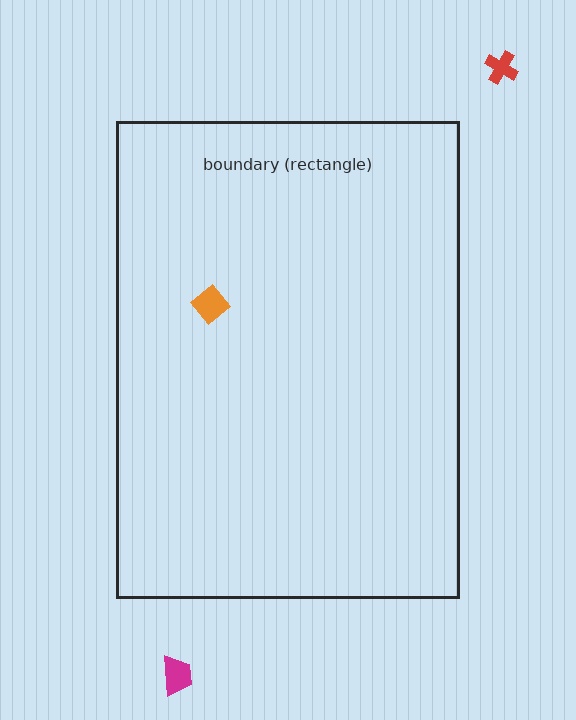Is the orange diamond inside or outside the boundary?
Inside.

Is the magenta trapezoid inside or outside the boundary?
Outside.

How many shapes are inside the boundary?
1 inside, 2 outside.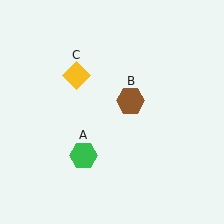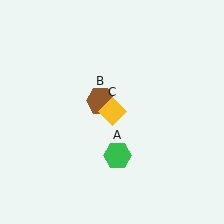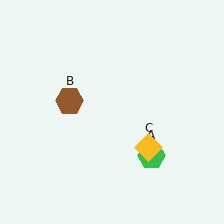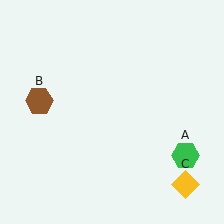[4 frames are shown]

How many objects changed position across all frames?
3 objects changed position: green hexagon (object A), brown hexagon (object B), yellow diamond (object C).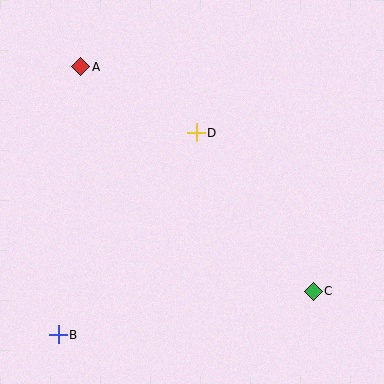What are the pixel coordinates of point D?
Point D is at (196, 133).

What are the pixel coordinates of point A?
Point A is at (81, 67).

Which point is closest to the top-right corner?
Point D is closest to the top-right corner.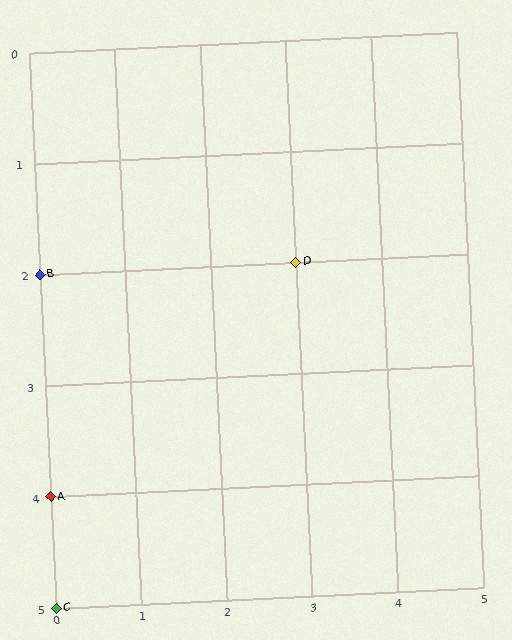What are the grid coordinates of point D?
Point D is at grid coordinates (3, 2).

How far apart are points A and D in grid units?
Points A and D are 3 columns and 2 rows apart (about 3.6 grid units diagonally).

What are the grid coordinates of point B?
Point B is at grid coordinates (0, 2).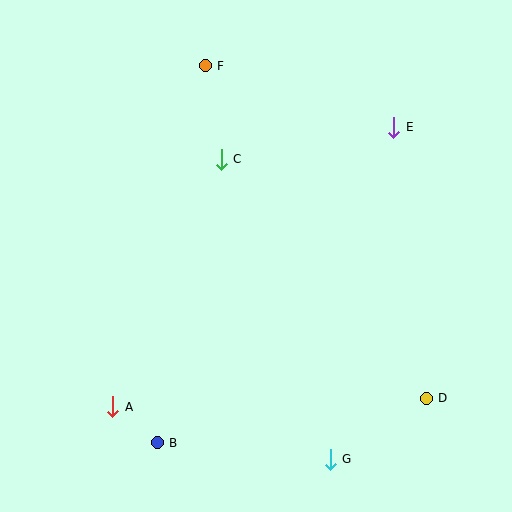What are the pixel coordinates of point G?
Point G is at (330, 459).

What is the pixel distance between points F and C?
The distance between F and C is 95 pixels.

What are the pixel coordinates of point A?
Point A is at (113, 407).